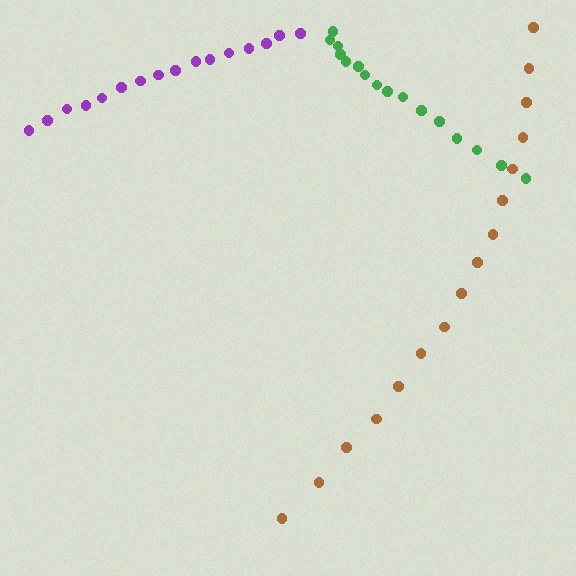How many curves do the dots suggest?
There are 3 distinct paths.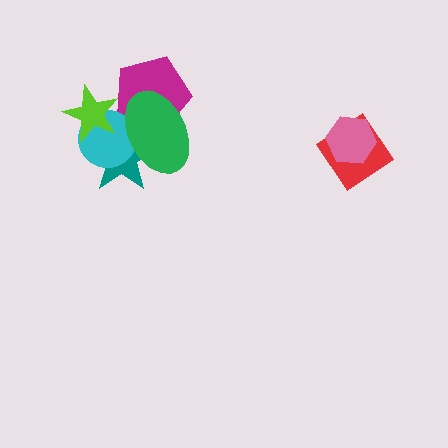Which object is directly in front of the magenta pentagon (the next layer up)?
The green ellipse is directly in front of the magenta pentagon.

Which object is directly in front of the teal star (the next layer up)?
The magenta pentagon is directly in front of the teal star.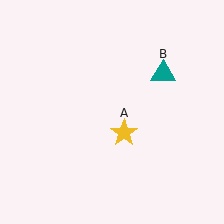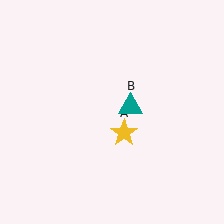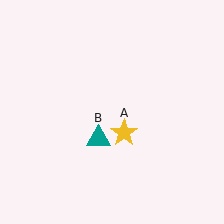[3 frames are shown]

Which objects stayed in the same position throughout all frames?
Yellow star (object A) remained stationary.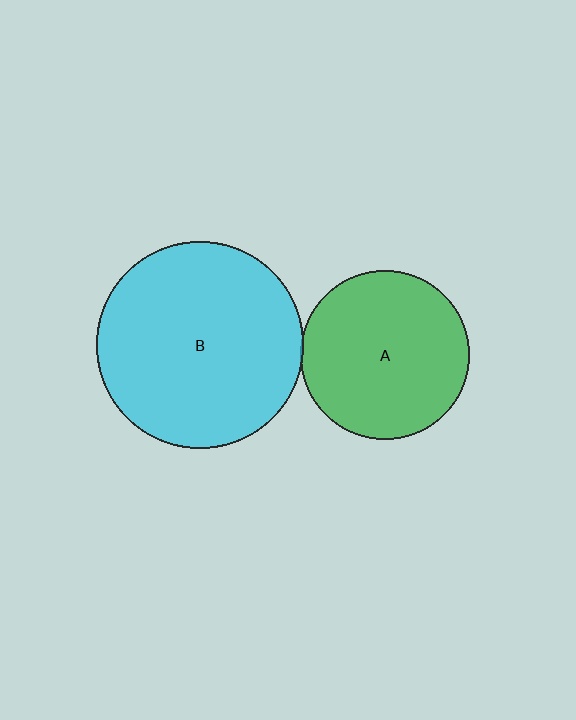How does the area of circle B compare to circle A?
Approximately 1.5 times.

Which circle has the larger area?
Circle B (cyan).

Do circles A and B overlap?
Yes.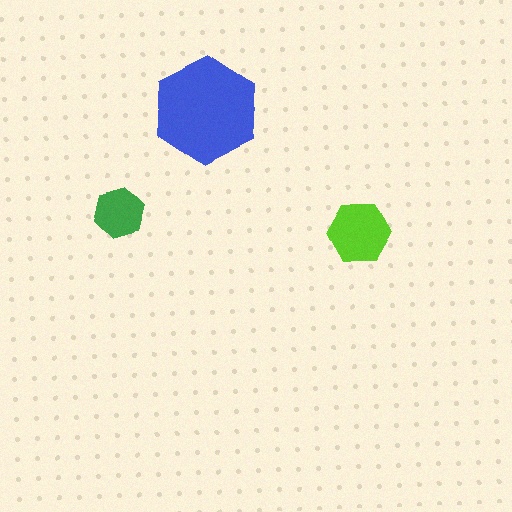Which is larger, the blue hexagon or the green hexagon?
The blue one.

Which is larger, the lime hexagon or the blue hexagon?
The blue one.